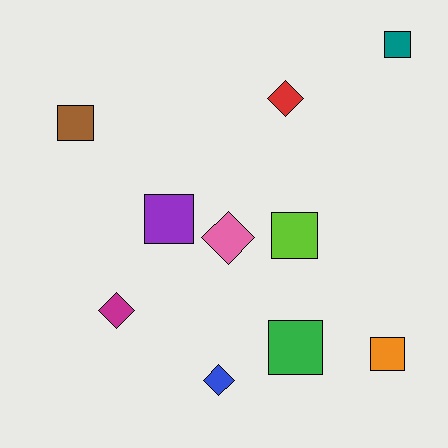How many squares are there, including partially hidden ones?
There are 6 squares.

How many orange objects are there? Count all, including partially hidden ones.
There is 1 orange object.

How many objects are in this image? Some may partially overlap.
There are 10 objects.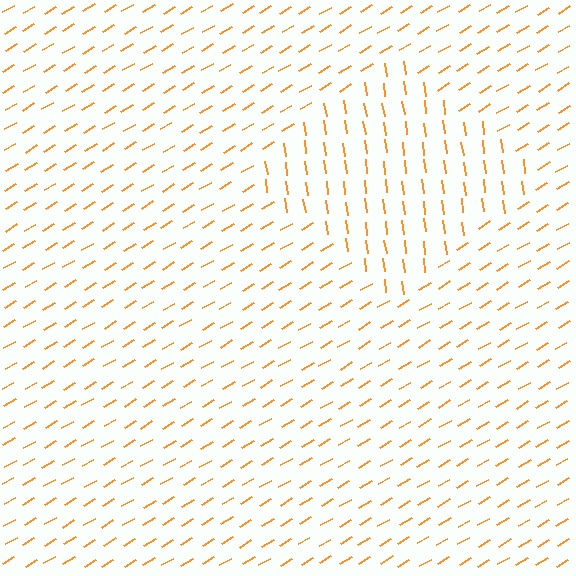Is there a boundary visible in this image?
Yes, there is a texture boundary formed by a change in line orientation.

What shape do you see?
I see a diamond.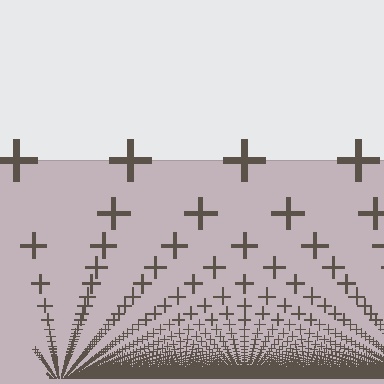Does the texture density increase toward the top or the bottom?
Density increases toward the bottom.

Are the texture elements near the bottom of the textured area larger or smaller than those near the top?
Smaller. The gradient is inverted — elements near the bottom are smaller and denser.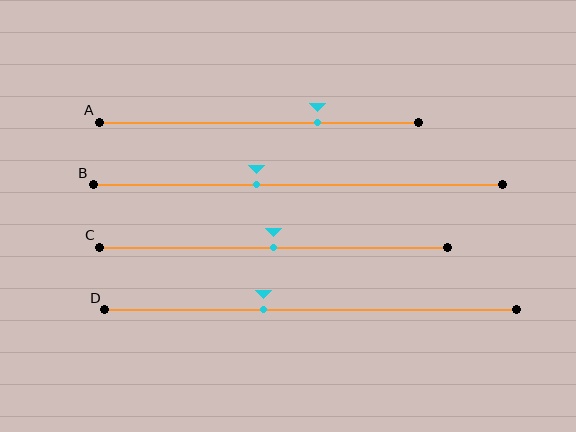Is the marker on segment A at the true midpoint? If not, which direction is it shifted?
No, the marker on segment A is shifted to the right by about 18% of the segment length.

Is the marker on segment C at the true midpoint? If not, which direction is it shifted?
Yes, the marker on segment C is at the true midpoint.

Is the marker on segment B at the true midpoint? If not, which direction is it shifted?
No, the marker on segment B is shifted to the left by about 10% of the segment length.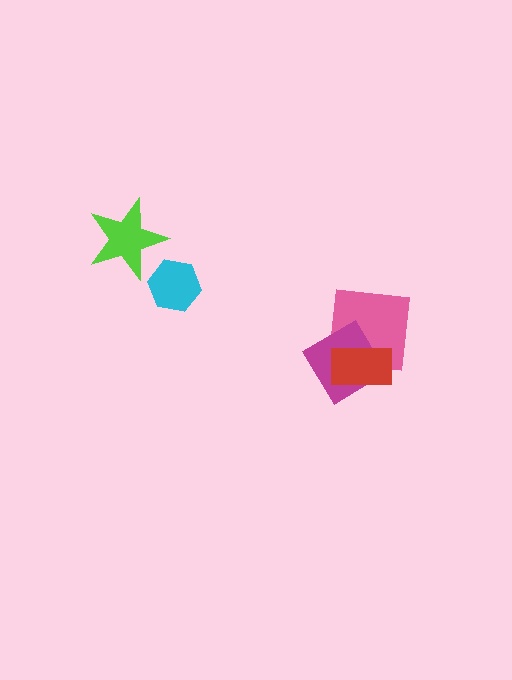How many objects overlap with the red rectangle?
2 objects overlap with the red rectangle.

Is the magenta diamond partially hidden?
Yes, it is partially covered by another shape.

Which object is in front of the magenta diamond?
The red rectangle is in front of the magenta diamond.